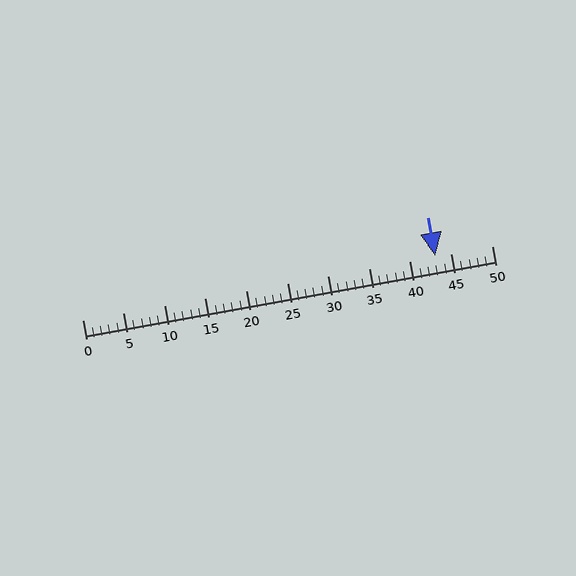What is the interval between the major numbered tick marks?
The major tick marks are spaced 5 units apart.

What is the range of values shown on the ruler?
The ruler shows values from 0 to 50.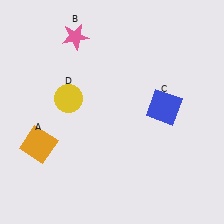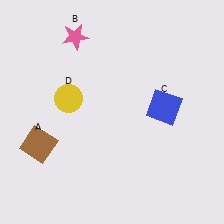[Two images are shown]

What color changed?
The square (A) changed from orange in Image 1 to brown in Image 2.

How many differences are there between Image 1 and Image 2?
There is 1 difference between the two images.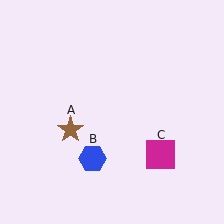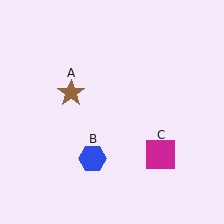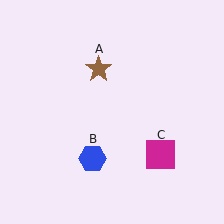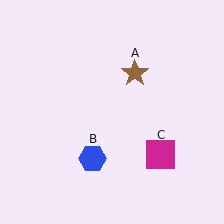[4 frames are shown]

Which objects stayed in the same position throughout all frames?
Blue hexagon (object B) and magenta square (object C) remained stationary.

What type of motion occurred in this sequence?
The brown star (object A) rotated clockwise around the center of the scene.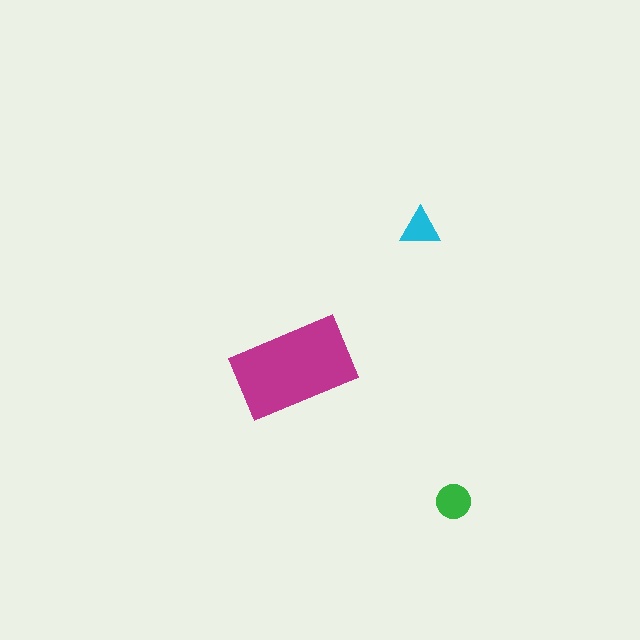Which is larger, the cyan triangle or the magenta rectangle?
The magenta rectangle.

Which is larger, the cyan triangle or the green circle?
The green circle.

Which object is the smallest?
The cyan triangle.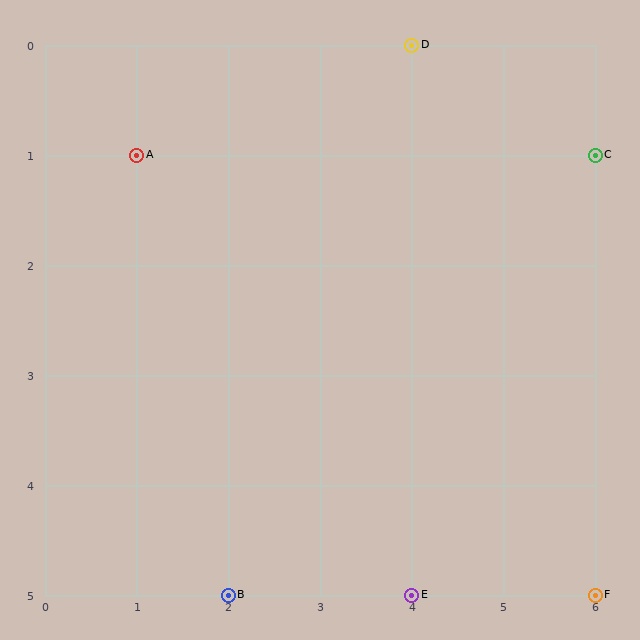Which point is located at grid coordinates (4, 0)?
Point D is at (4, 0).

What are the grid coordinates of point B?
Point B is at grid coordinates (2, 5).